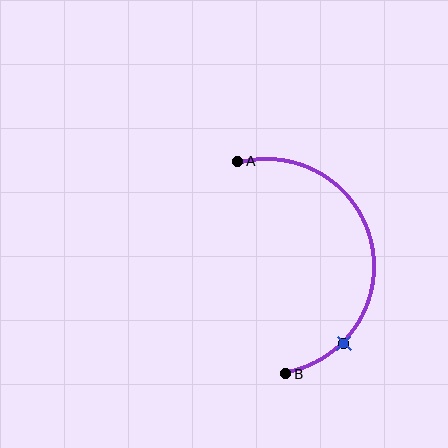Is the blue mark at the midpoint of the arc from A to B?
No. The blue mark lies on the arc but is closer to endpoint B. The arc midpoint would be at the point on the curve equidistant along the arc from both A and B.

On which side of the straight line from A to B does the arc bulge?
The arc bulges to the right of the straight line connecting A and B.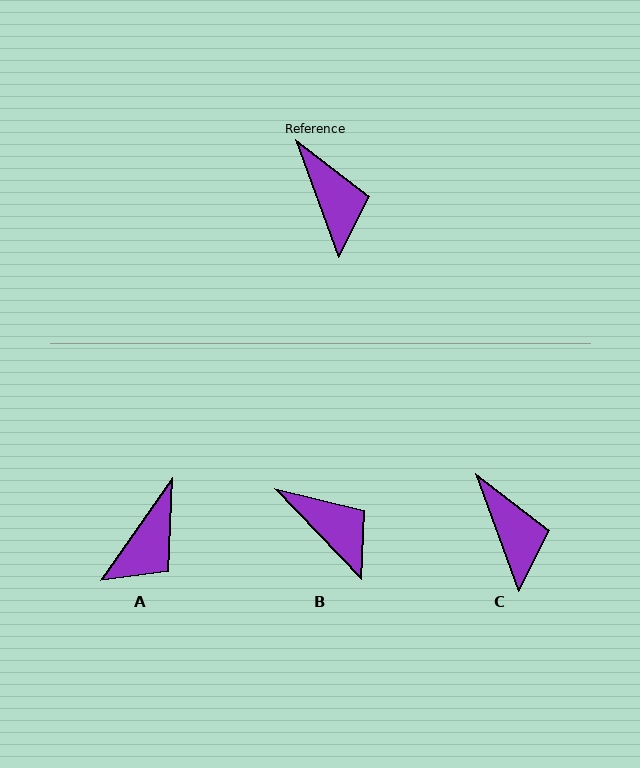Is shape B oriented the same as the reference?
No, it is off by about 24 degrees.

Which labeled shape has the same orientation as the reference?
C.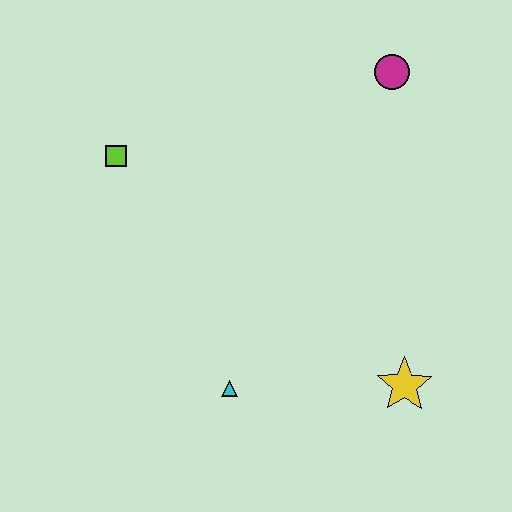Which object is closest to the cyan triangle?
The yellow star is closest to the cyan triangle.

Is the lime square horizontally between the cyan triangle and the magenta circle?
No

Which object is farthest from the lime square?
The yellow star is farthest from the lime square.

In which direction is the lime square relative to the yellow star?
The lime square is to the left of the yellow star.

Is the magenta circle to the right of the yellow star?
No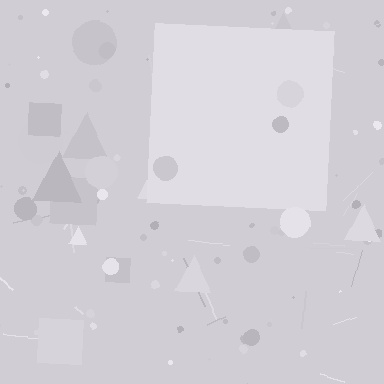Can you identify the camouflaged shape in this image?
The camouflaged shape is a square.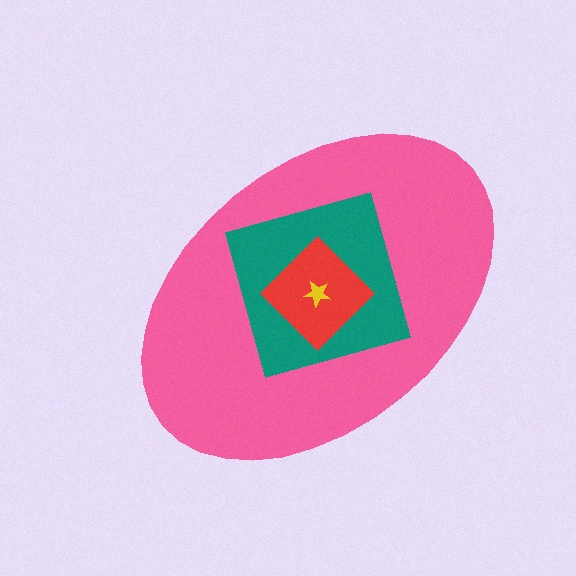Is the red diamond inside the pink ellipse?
Yes.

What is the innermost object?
The yellow star.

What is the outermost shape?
The pink ellipse.